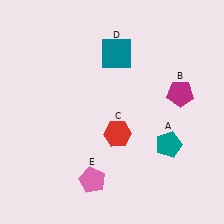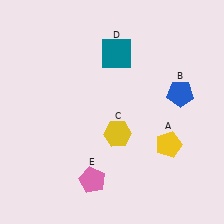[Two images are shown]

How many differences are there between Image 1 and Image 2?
There are 3 differences between the two images.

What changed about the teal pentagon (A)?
In Image 1, A is teal. In Image 2, it changed to yellow.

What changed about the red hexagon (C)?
In Image 1, C is red. In Image 2, it changed to yellow.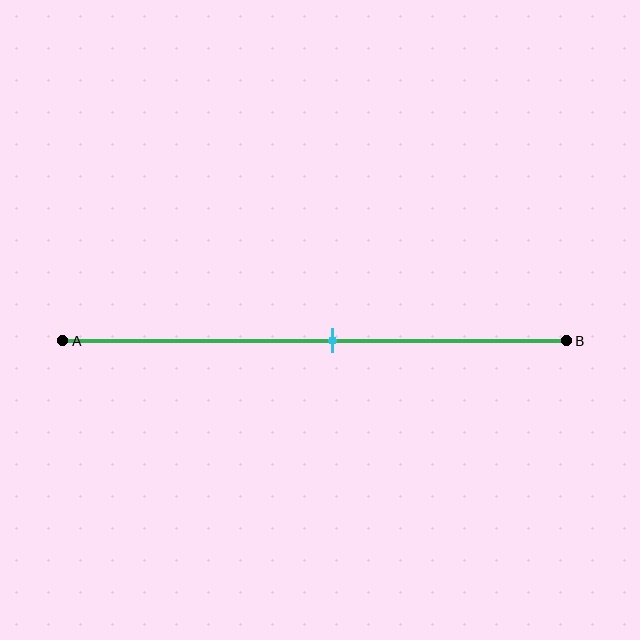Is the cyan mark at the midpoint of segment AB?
No, the mark is at about 55% from A, not at the 50% midpoint.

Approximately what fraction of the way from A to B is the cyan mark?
The cyan mark is approximately 55% of the way from A to B.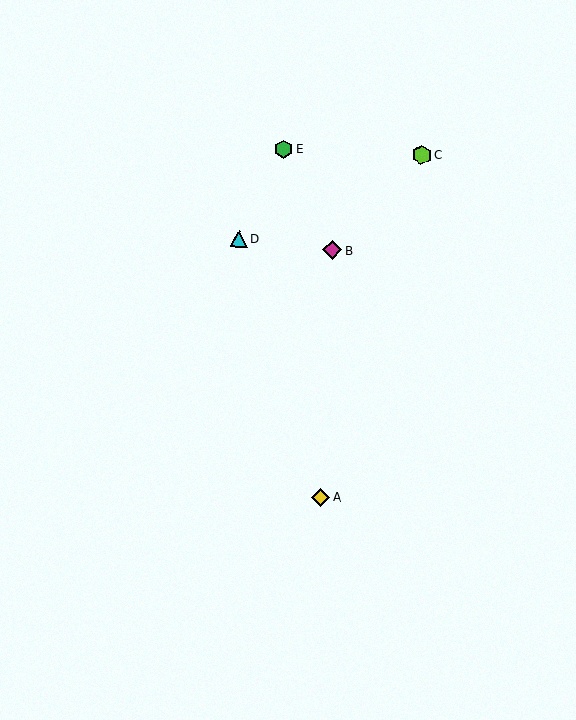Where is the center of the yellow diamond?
The center of the yellow diamond is at (321, 497).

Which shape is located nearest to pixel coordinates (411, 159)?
The lime hexagon (labeled C) at (421, 155) is nearest to that location.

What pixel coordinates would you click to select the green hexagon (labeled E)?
Click at (284, 149) to select the green hexagon E.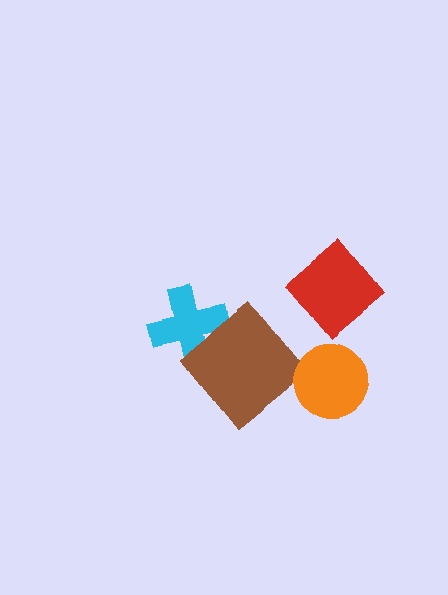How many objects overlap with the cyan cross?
1 object overlaps with the cyan cross.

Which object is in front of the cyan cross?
The brown diamond is in front of the cyan cross.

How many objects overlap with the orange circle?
0 objects overlap with the orange circle.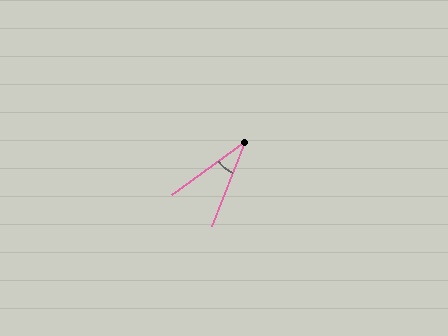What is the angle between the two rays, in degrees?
Approximately 33 degrees.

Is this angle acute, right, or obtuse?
It is acute.